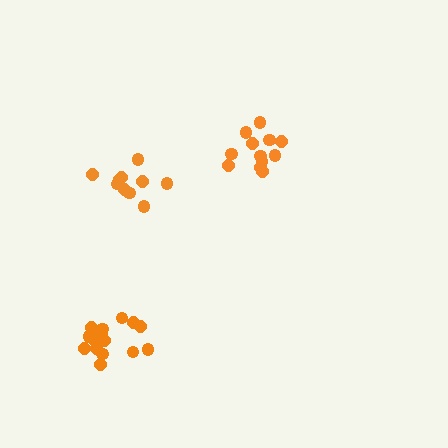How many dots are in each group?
Group 1: 10 dots, Group 2: 12 dots, Group 3: 16 dots (38 total).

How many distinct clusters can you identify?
There are 3 distinct clusters.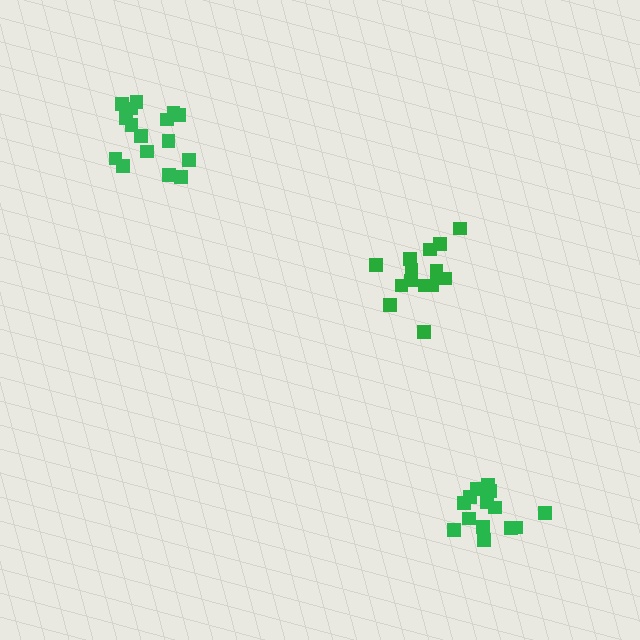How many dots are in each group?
Group 1: 16 dots, Group 2: 14 dots, Group 3: 15 dots (45 total).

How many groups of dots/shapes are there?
There are 3 groups.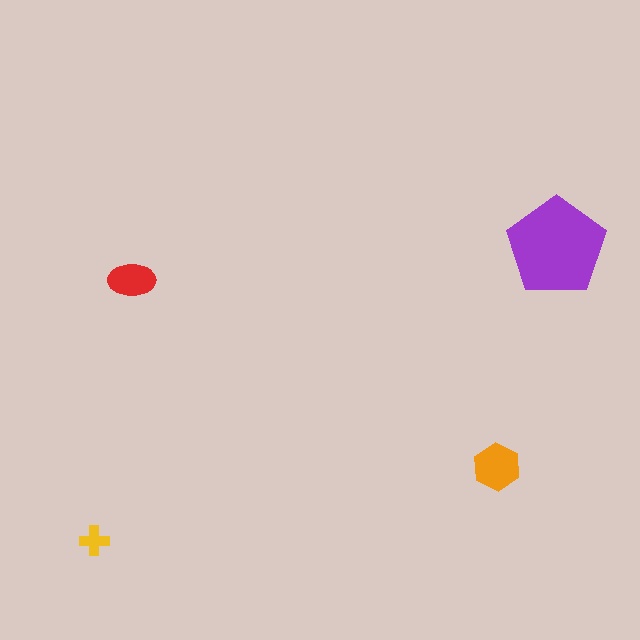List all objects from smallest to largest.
The yellow cross, the red ellipse, the orange hexagon, the purple pentagon.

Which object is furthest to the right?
The purple pentagon is rightmost.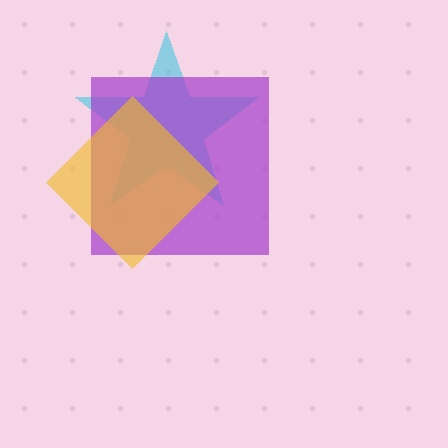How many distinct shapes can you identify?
There are 3 distinct shapes: a cyan star, a purple square, a yellow diamond.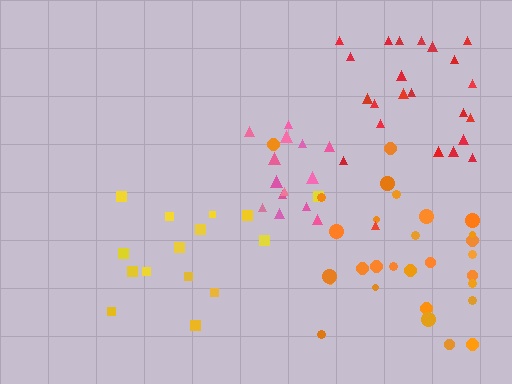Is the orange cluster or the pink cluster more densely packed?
Pink.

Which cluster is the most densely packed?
Pink.